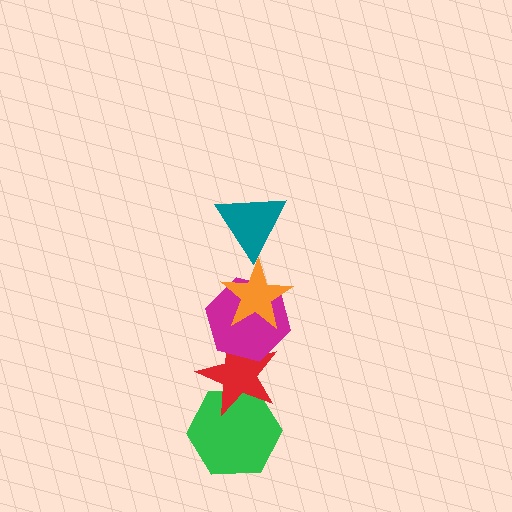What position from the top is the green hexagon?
The green hexagon is 5th from the top.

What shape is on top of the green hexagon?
The red star is on top of the green hexagon.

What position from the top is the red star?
The red star is 4th from the top.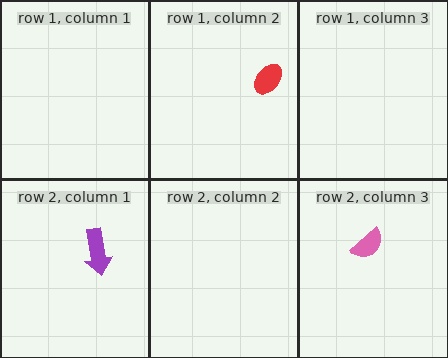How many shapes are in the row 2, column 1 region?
1.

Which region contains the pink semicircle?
The row 2, column 3 region.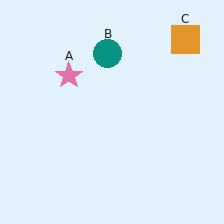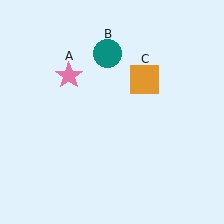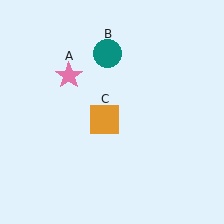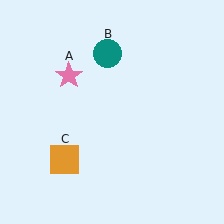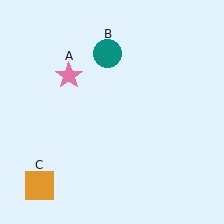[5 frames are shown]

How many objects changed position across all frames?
1 object changed position: orange square (object C).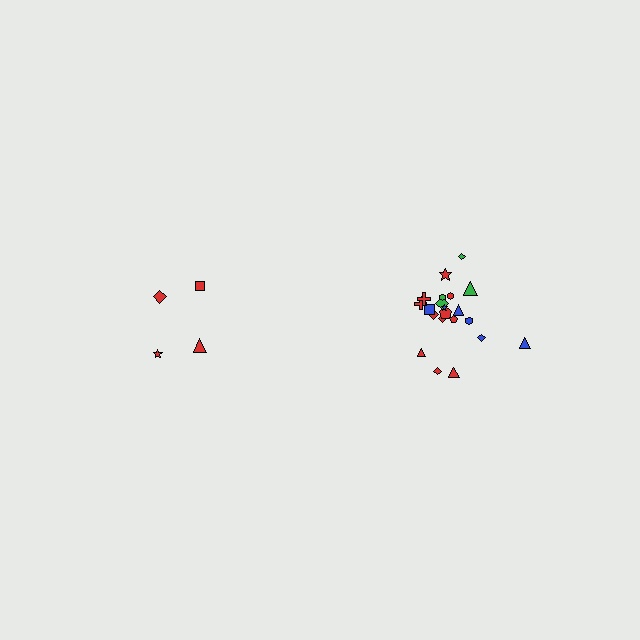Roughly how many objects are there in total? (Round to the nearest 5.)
Roughly 25 objects in total.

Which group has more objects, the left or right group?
The right group.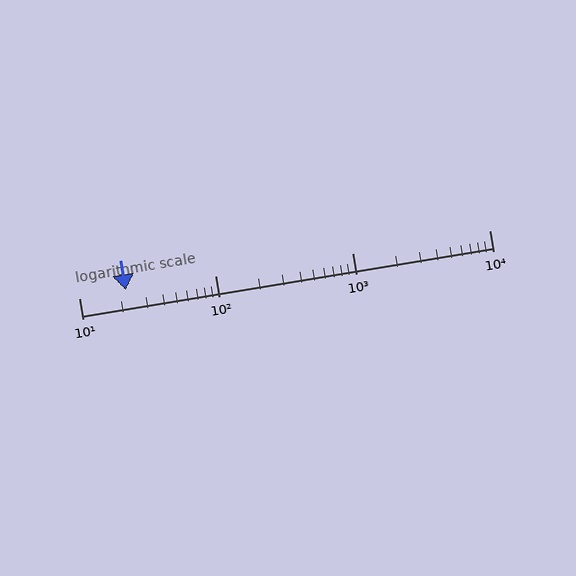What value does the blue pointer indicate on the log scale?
The pointer indicates approximately 22.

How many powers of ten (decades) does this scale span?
The scale spans 3 decades, from 10 to 10000.